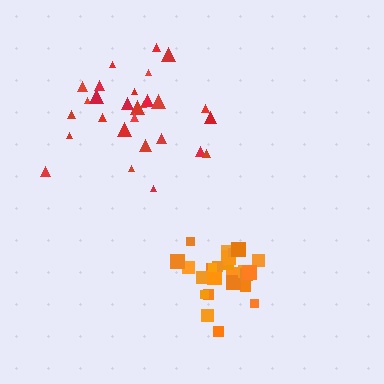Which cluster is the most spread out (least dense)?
Red.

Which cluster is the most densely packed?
Orange.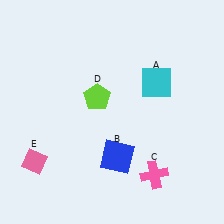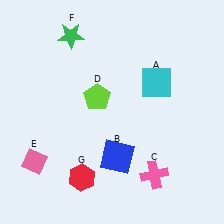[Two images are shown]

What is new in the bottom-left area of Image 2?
A red hexagon (G) was added in the bottom-left area of Image 2.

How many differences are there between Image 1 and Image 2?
There are 2 differences between the two images.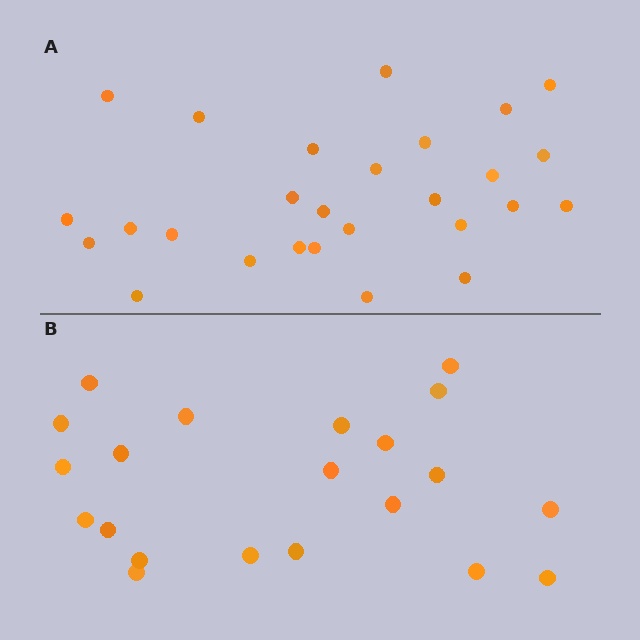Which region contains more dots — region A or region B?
Region A (the top region) has more dots.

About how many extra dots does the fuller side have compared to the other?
Region A has about 6 more dots than region B.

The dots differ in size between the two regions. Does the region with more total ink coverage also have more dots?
No. Region B has more total ink coverage because its dots are larger, but region A actually contains more individual dots. Total area can be misleading — the number of items is what matters here.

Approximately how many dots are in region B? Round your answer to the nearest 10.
About 20 dots. (The exact count is 21, which rounds to 20.)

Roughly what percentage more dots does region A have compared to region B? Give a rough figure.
About 30% more.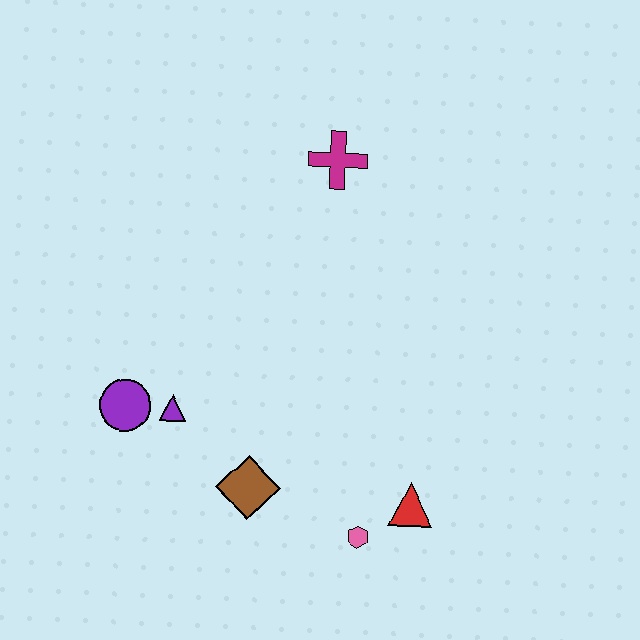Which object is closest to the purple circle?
The purple triangle is closest to the purple circle.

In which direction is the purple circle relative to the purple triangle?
The purple circle is to the left of the purple triangle.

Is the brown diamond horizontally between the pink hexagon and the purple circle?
Yes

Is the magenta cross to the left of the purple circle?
No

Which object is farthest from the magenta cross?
The pink hexagon is farthest from the magenta cross.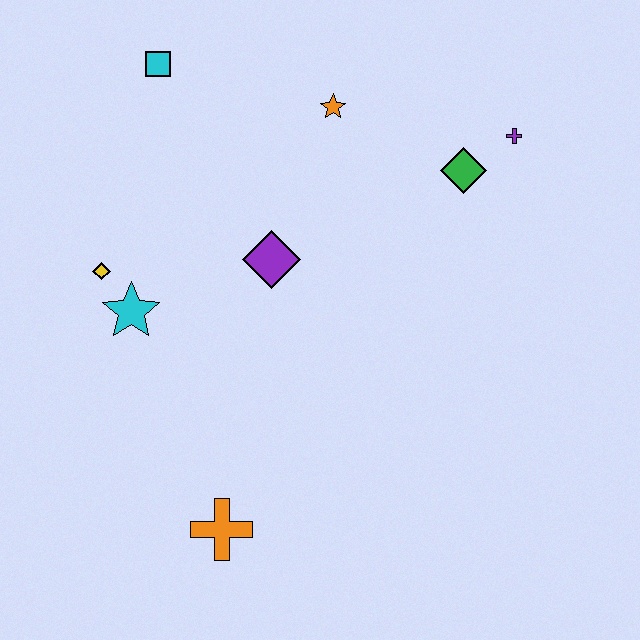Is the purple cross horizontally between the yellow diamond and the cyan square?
No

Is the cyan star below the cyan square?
Yes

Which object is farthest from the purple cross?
The orange cross is farthest from the purple cross.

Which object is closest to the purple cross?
The green diamond is closest to the purple cross.